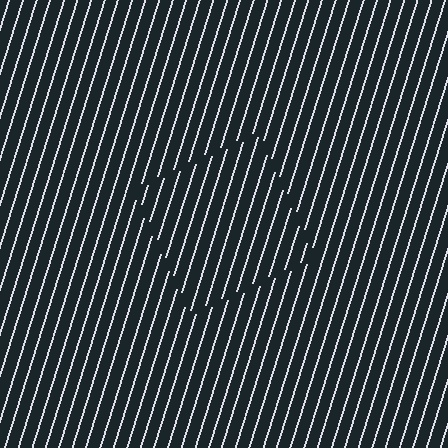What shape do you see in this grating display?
An illusory square. The interior of the shape contains the same grating, shifted by half a period — the contour is defined by the phase discontinuity where line-ends from the inner and outer gratings abut.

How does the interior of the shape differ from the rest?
The interior of the shape contains the same grating, shifted by half a period — the contour is defined by the phase discontinuity where line-ends from the inner and outer gratings abut.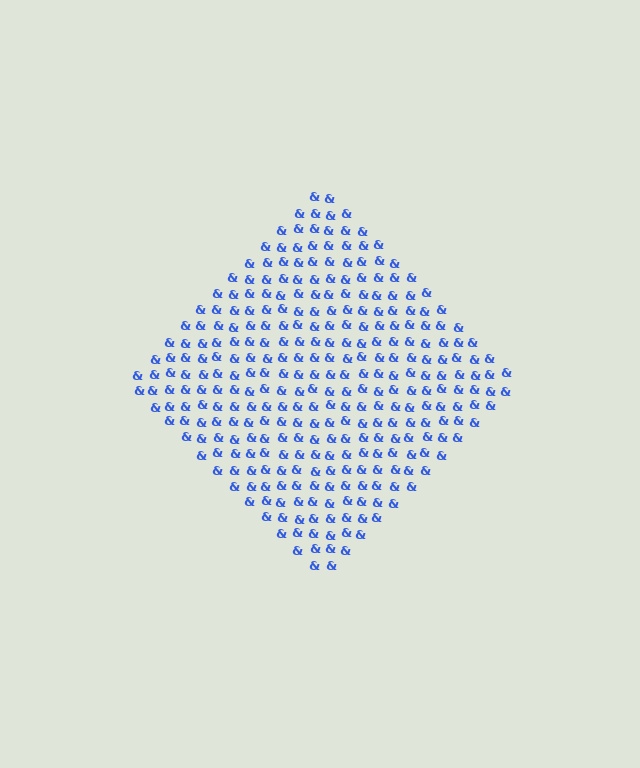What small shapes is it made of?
It is made of small ampersands.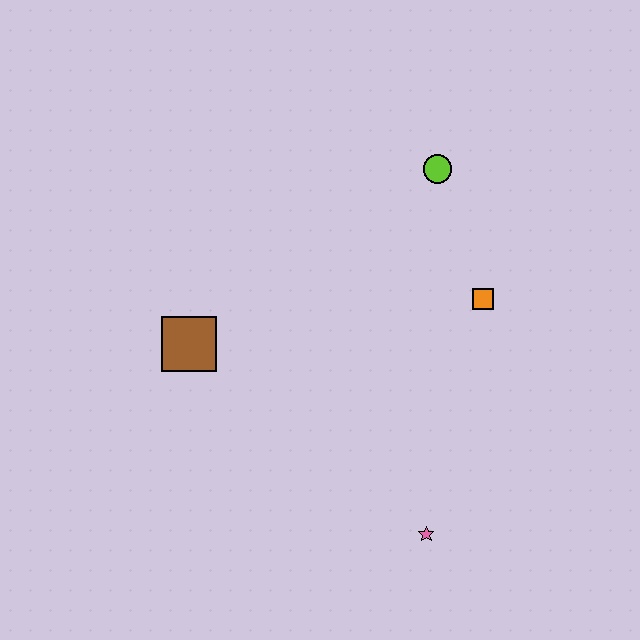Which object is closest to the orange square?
The lime circle is closest to the orange square.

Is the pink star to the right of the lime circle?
No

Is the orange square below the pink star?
No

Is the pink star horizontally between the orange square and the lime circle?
No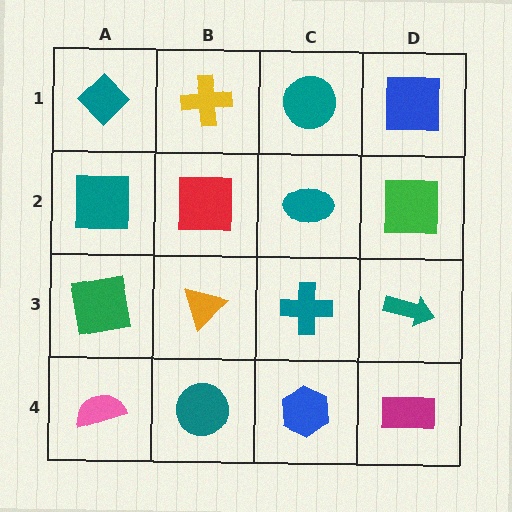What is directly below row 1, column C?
A teal ellipse.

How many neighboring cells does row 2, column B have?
4.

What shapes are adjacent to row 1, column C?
A teal ellipse (row 2, column C), a yellow cross (row 1, column B), a blue square (row 1, column D).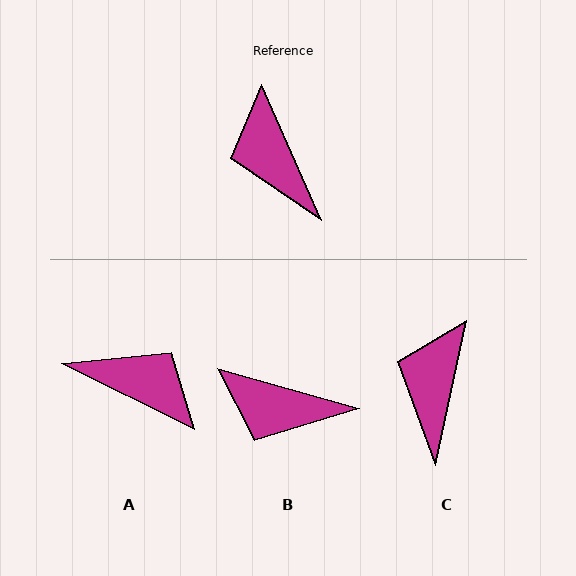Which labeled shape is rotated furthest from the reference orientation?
A, about 140 degrees away.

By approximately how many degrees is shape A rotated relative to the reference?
Approximately 140 degrees clockwise.